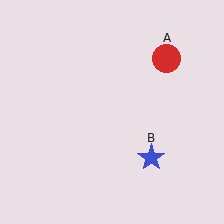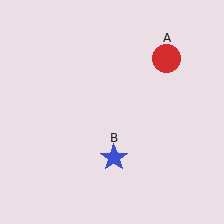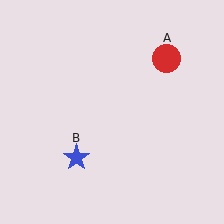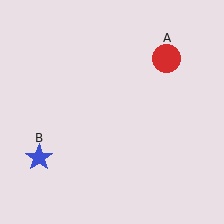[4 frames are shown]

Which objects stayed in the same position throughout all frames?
Red circle (object A) remained stationary.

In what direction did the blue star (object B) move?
The blue star (object B) moved left.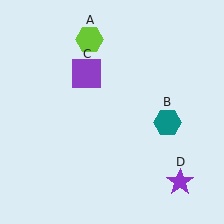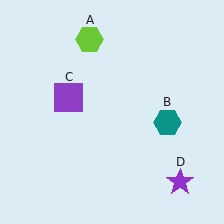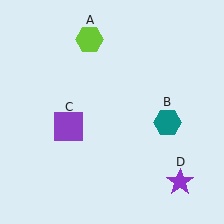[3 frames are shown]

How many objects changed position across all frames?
1 object changed position: purple square (object C).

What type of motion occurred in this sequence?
The purple square (object C) rotated counterclockwise around the center of the scene.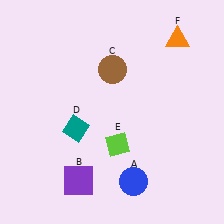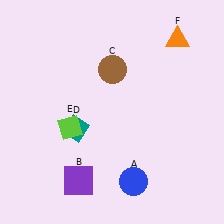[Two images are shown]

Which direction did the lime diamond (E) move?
The lime diamond (E) moved left.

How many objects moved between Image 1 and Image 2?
1 object moved between the two images.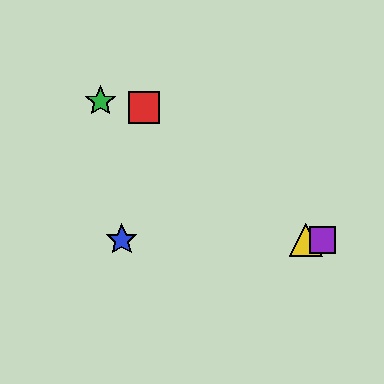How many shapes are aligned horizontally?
3 shapes (the blue star, the yellow triangle, the purple square) are aligned horizontally.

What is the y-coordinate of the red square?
The red square is at y≈108.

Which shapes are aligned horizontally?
The blue star, the yellow triangle, the purple square are aligned horizontally.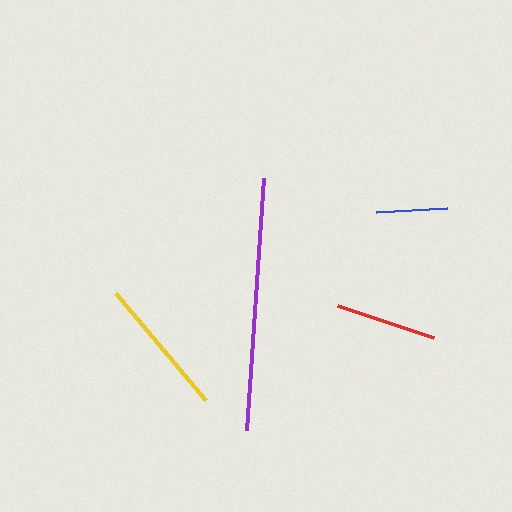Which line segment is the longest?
The purple line is the longest at approximately 253 pixels.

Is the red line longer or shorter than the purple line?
The purple line is longer than the red line.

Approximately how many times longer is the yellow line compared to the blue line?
The yellow line is approximately 2.0 times the length of the blue line.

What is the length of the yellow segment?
The yellow segment is approximately 140 pixels long.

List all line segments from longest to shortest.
From longest to shortest: purple, yellow, red, blue.